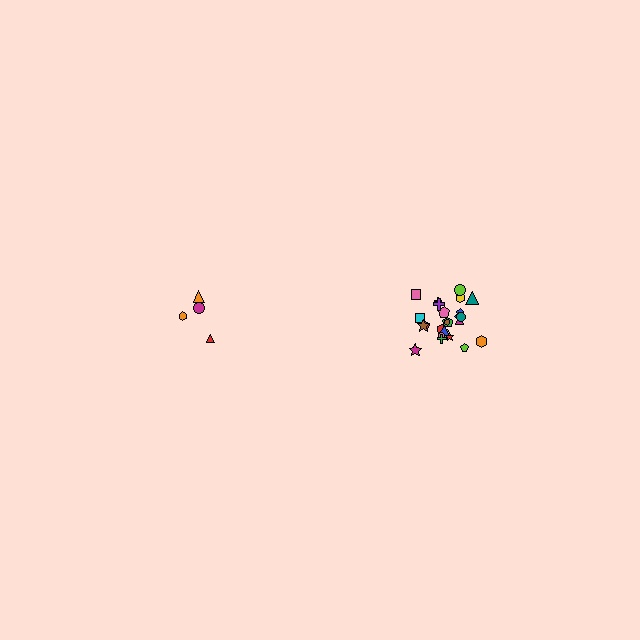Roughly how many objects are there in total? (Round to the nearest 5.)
Roughly 30 objects in total.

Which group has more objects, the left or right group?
The right group.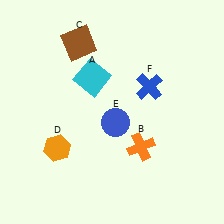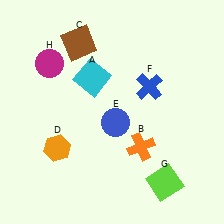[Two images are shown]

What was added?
A lime square (G), a magenta circle (H) were added in Image 2.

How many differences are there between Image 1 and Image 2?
There are 2 differences between the two images.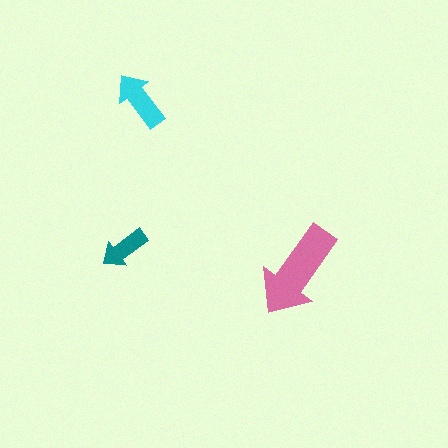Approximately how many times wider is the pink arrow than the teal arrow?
About 2 times wider.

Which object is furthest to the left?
The teal arrow is leftmost.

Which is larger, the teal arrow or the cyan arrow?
The cyan one.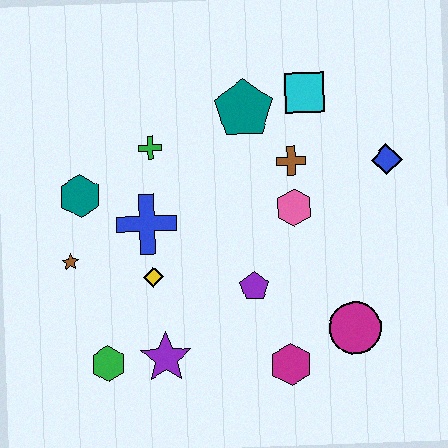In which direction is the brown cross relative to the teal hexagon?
The brown cross is to the right of the teal hexagon.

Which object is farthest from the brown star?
The blue diamond is farthest from the brown star.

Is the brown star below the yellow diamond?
No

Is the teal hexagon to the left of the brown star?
No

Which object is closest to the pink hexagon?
The brown cross is closest to the pink hexagon.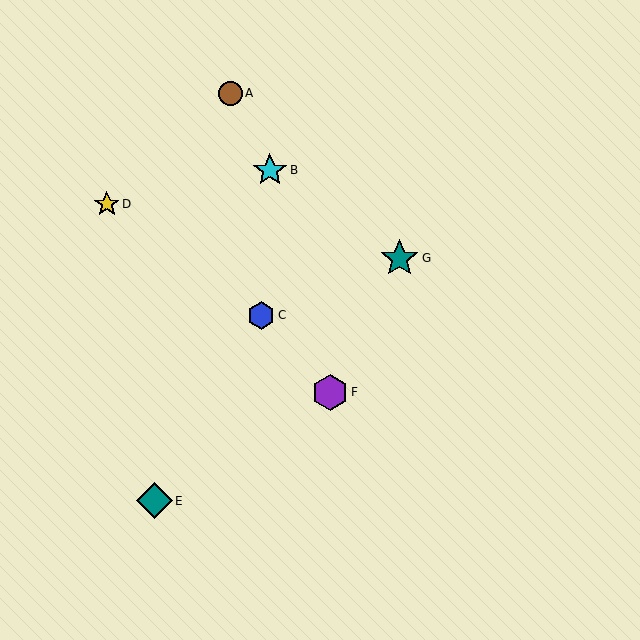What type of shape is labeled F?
Shape F is a purple hexagon.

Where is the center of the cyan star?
The center of the cyan star is at (270, 170).